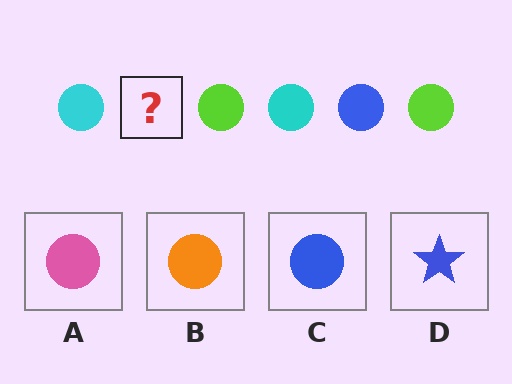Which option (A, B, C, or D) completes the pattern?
C.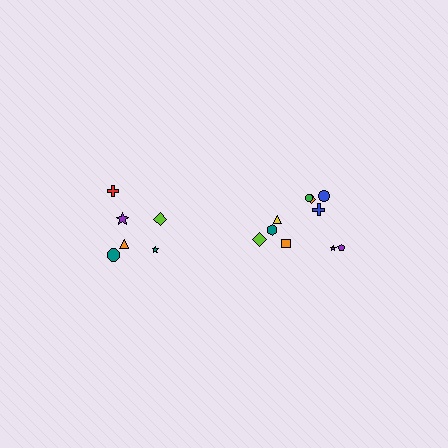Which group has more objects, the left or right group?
The right group.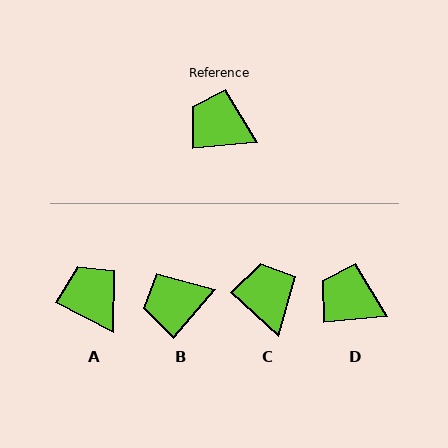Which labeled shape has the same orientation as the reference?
D.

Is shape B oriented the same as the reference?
No, it is off by about 44 degrees.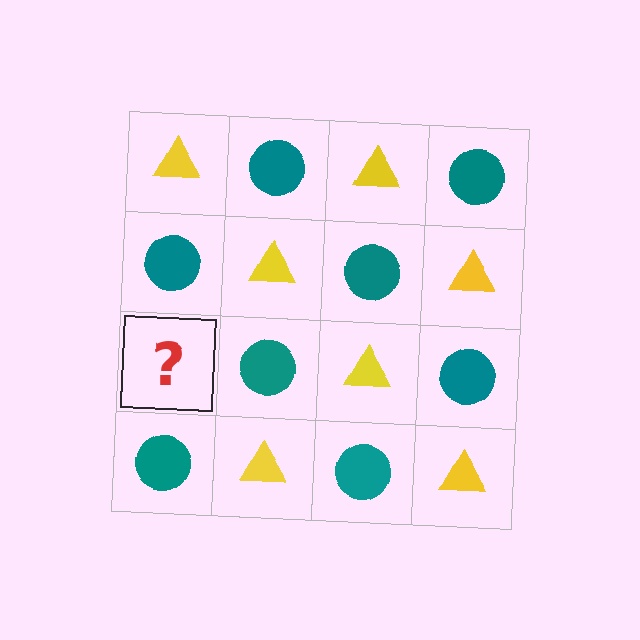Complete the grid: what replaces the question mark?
The question mark should be replaced with a yellow triangle.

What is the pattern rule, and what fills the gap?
The rule is that it alternates yellow triangle and teal circle in a checkerboard pattern. The gap should be filled with a yellow triangle.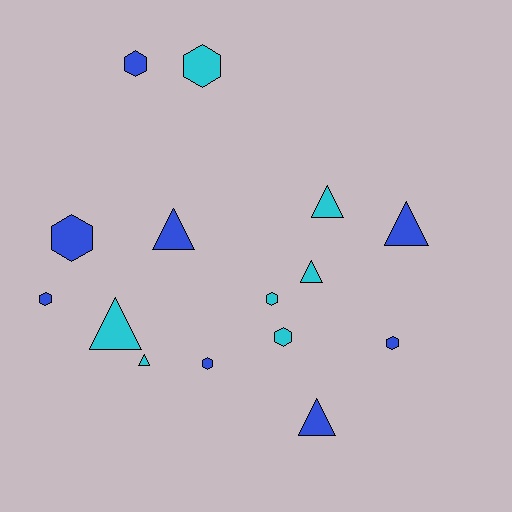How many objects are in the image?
There are 15 objects.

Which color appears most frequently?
Blue, with 8 objects.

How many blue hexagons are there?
There are 5 blue hexagons.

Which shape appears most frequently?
Hexagon, with 8 objects.